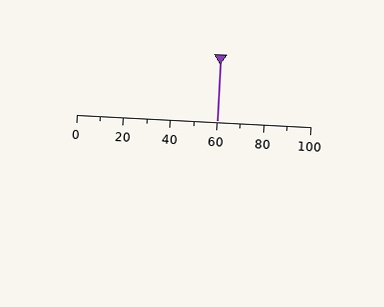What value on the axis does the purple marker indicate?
The marker indicates approximately 60.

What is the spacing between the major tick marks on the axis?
The major ticks are spaced 20 apart.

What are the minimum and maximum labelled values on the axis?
The axis runs from 0 to 100.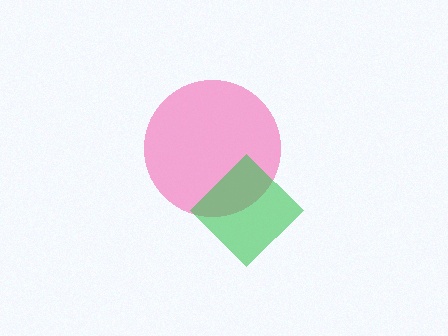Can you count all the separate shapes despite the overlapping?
Yes, there are 2 separate shapes.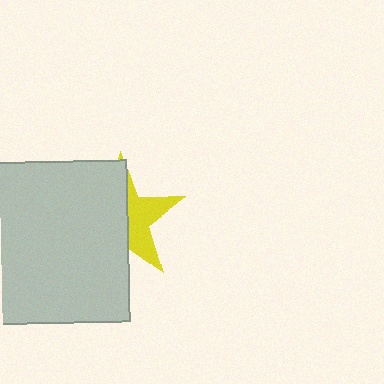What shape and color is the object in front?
The object in front is a light gray square.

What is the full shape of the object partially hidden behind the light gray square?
The partially hidden object is a yellow star.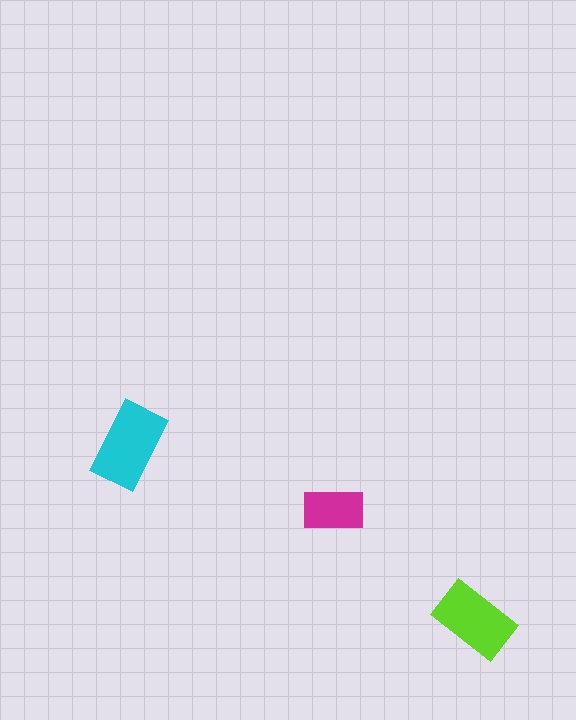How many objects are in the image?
There are 3 objects in the image.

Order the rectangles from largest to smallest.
the cyan one, the lime one, the magenta one.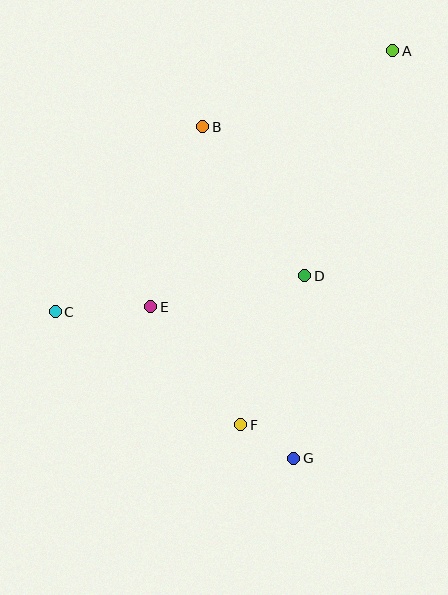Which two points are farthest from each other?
Points A and C are farthest from each other.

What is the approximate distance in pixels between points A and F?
The distance between A and F is approximately 404 pixels.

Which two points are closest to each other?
Points F and G are closest to each other.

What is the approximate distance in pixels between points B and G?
The distance between B and G is approximately 344 pixels.